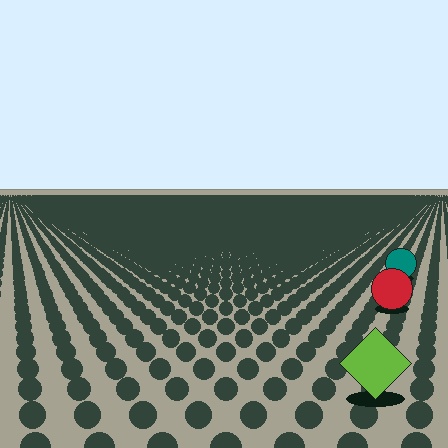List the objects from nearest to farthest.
From nearest to farthest: the lime diamond, the red circle, the teal circle.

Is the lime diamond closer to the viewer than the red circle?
Yes. The lime diamond is closer — you can tell from the texture gradient: the ground texture is coarser near it.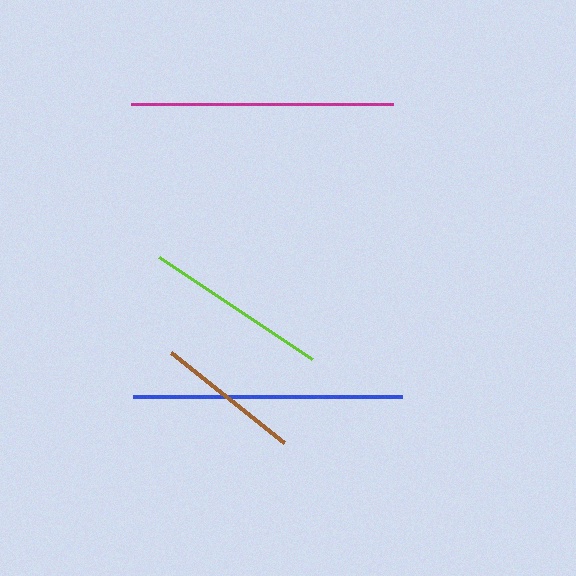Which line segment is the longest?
The blue line is the longest at approximately 270 pixels.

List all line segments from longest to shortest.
From longest to shortest: blue, magenta, lime, brown.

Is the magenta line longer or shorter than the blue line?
The blue line is longer than the magenta line.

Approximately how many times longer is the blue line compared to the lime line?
The blue line is approximately 1.5 times the length of the lime line.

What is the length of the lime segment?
The lime segment is approximately 183 pixels long.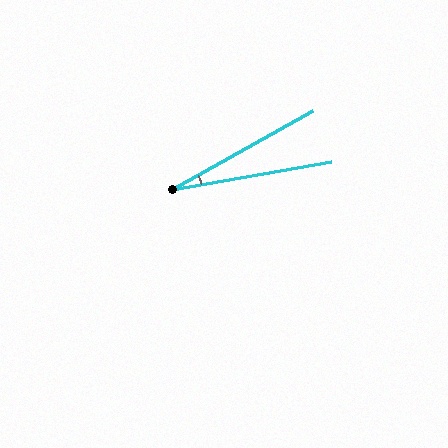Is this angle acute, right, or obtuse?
It is acute.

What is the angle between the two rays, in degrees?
Approximately 19 degrees.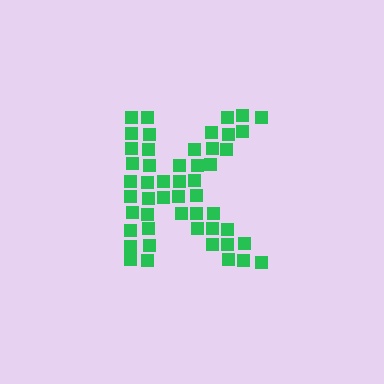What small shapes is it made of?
It is made of small squares.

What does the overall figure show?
The overall figure shows the letter K.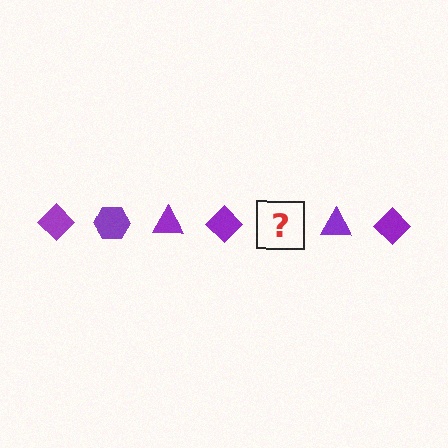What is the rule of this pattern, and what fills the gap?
The rule is that the pattern cycles through diamond, hexagon, triangle shapes in purple. The gap should be filled with a purple hexagon.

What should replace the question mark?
The question mark should be replaced with a purple hexagon.